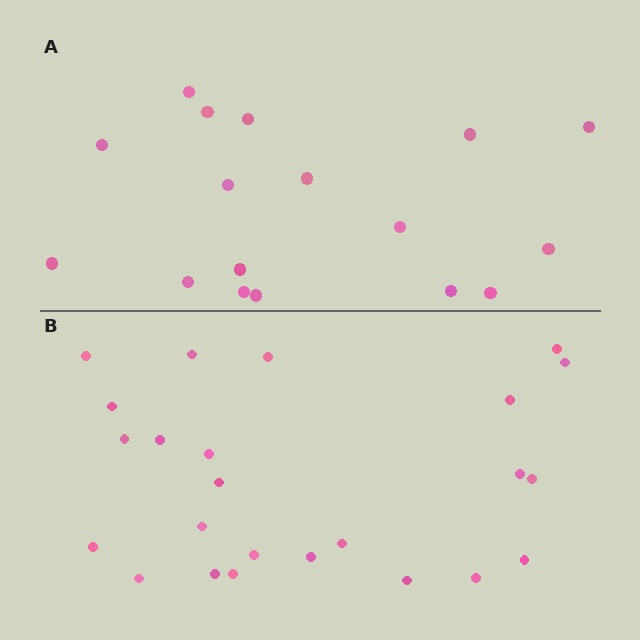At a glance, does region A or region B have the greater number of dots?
Region B (the bottom region) has more dots.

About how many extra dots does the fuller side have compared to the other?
Region B has roughly 8 or so more dots than region A.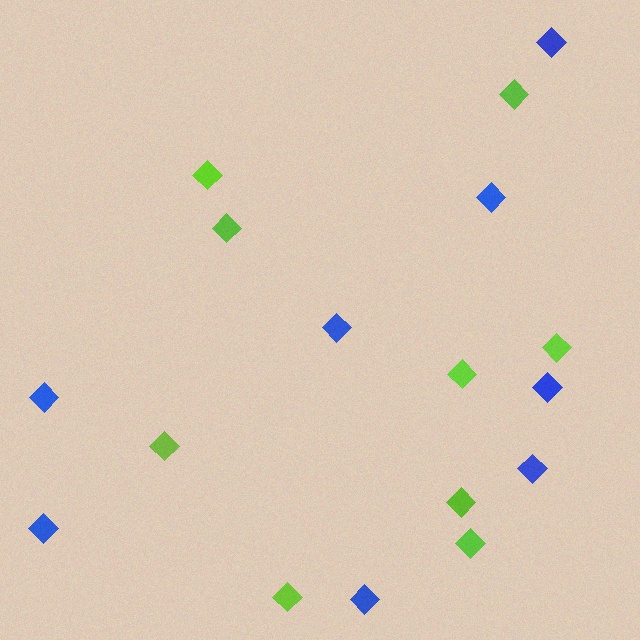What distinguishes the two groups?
There are 2 groups: one group of blue diamonds (8) and one group of lime diamonds (9).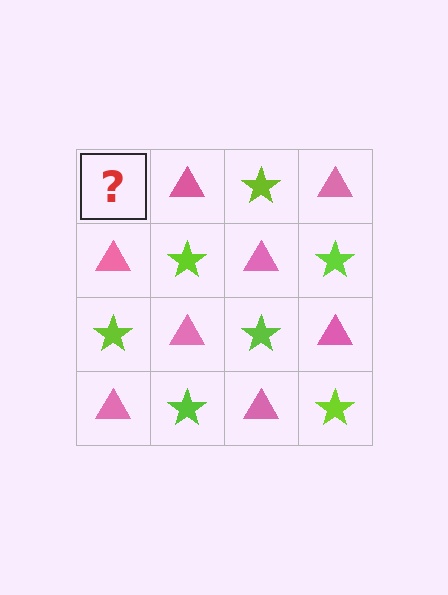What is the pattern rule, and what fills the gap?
The rule is that it alternates lime star and pink triangle in a checkerboard pattern. The gap should be filled with a lime star.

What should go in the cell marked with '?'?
The missing cell should contain a lime star.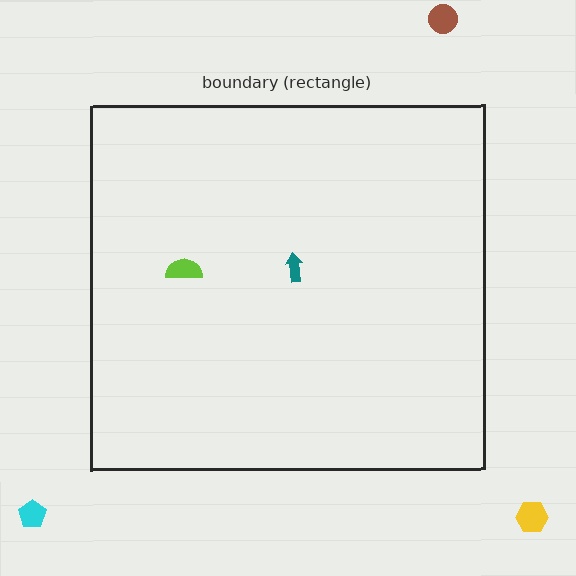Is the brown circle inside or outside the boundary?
Outside.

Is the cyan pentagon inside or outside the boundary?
Outside.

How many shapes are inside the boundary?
2 inside, 3 outside.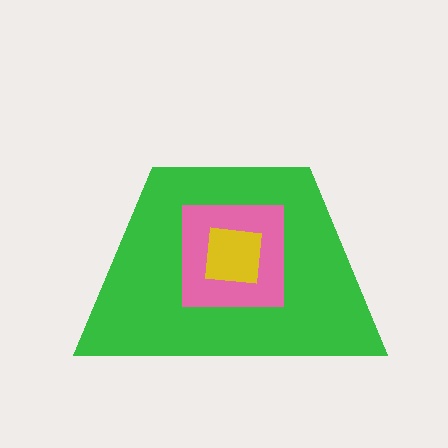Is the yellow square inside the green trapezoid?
Yes.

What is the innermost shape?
The yellow square.